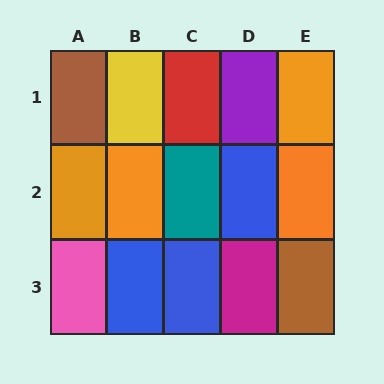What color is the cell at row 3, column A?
Pink.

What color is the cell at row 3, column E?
Brown.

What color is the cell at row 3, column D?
Magenta.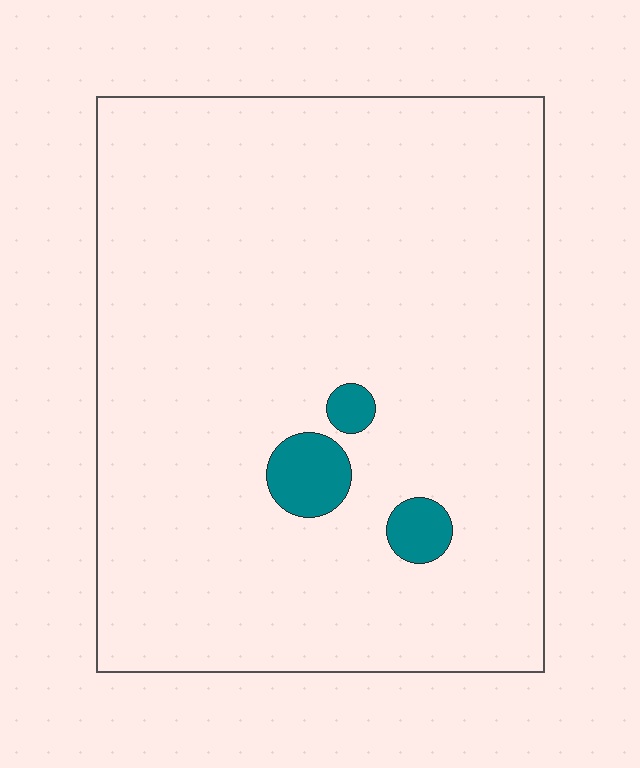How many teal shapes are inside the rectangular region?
3.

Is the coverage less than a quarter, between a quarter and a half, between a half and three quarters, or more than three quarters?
Less than a quarter.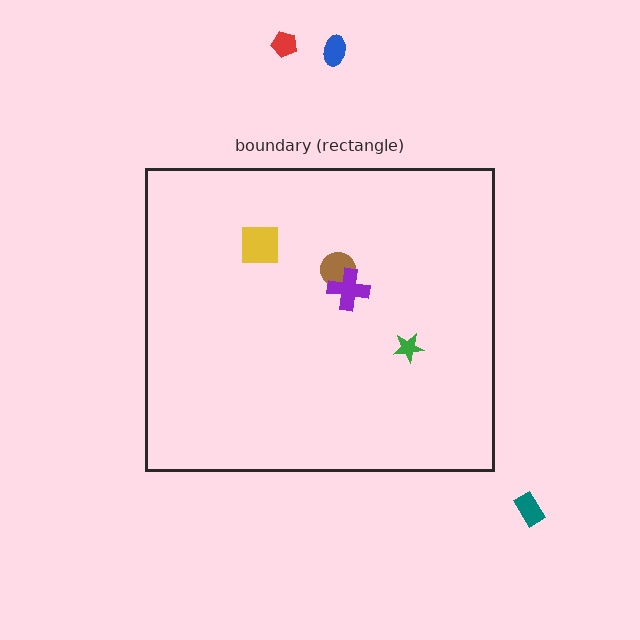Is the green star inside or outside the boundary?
Inside.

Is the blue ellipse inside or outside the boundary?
Outside.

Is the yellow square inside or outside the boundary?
Inside.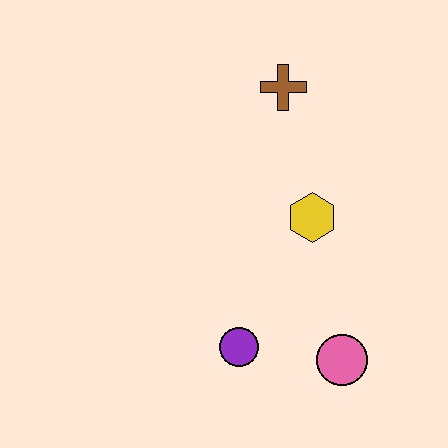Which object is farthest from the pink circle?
The brown cross is farthest from the pink circle.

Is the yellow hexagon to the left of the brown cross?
No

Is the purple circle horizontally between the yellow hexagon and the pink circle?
No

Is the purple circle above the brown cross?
No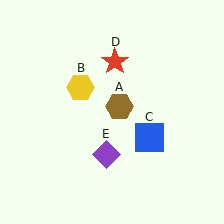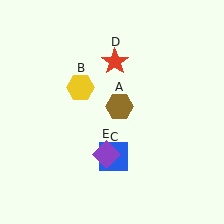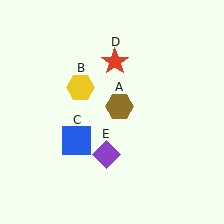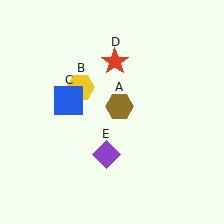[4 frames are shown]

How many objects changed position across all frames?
1 object changed position: blue square (object C).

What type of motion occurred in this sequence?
The blue square (object C) rotated clockwise around the center of the scene.